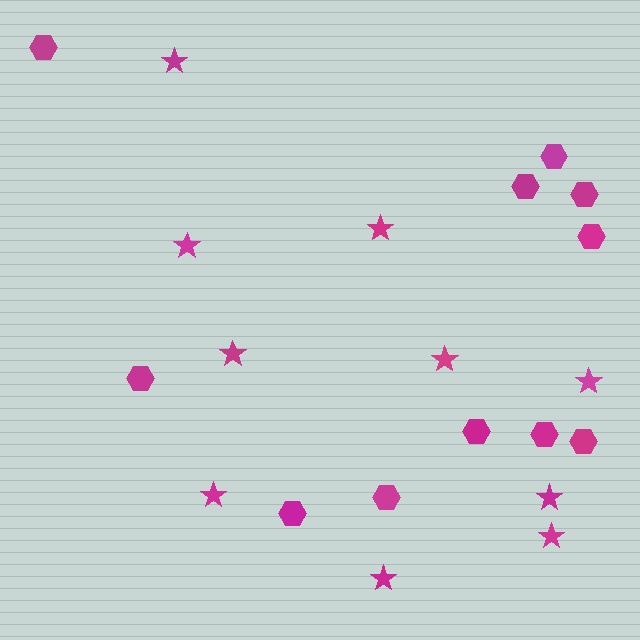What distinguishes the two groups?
There are 2 groups: one group of stars (10) and one group of hexagons (11).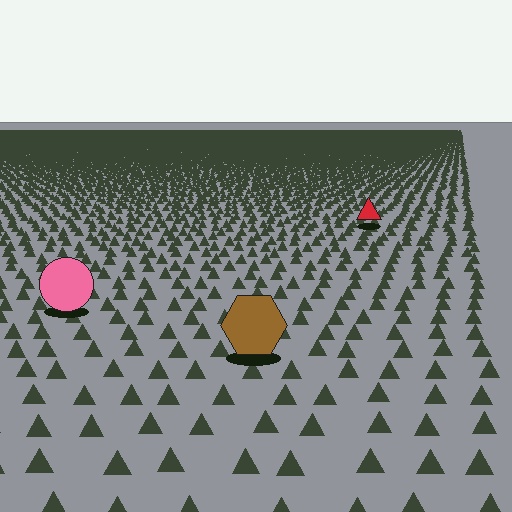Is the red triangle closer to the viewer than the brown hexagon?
No. The brown hexagon is closer — you can tell from the texture gradient: the ground texture is coarser near it.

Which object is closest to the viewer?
The brown hexagon is closest. The texture marks near it are larger and more spread out.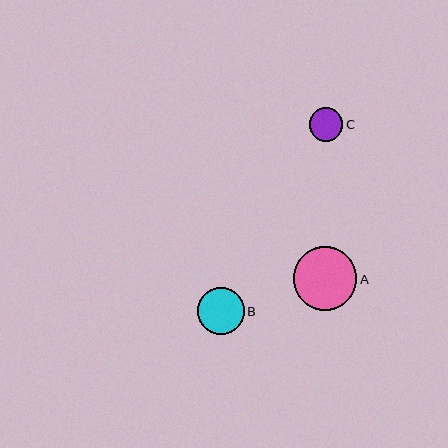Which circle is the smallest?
Circle C is the smallest with a size of approximately 34 pixels.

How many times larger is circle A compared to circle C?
Circle A is approximately 1.9 times the size of circle C.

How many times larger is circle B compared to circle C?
Circle B is approximately 1.4 times the size of circle C.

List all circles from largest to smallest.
From largest to smallest: A, B, C.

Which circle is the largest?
Circle A is the largest with a size of approximately 63 pixels.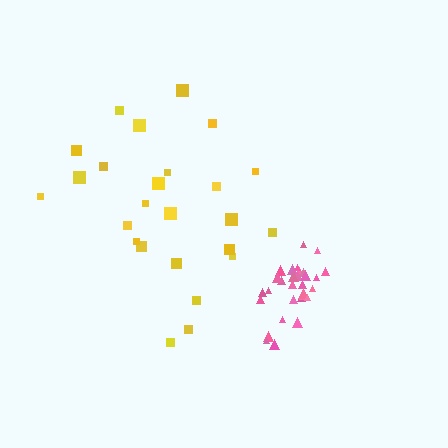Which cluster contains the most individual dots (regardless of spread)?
Pink (30).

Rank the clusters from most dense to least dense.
pink, yellow.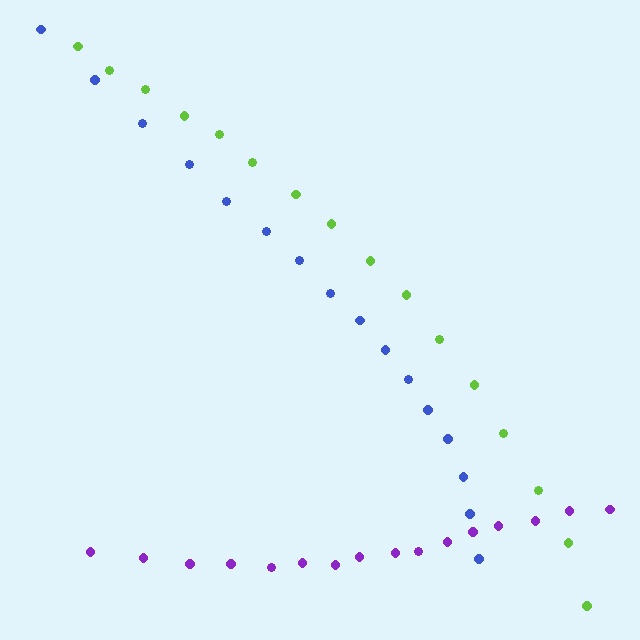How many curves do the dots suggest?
There are 3 distinct paths.